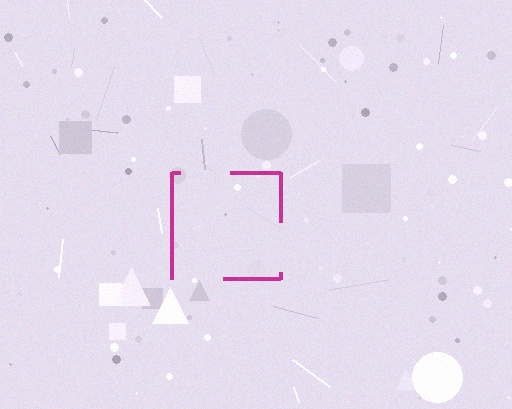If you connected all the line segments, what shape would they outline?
They would outline a square.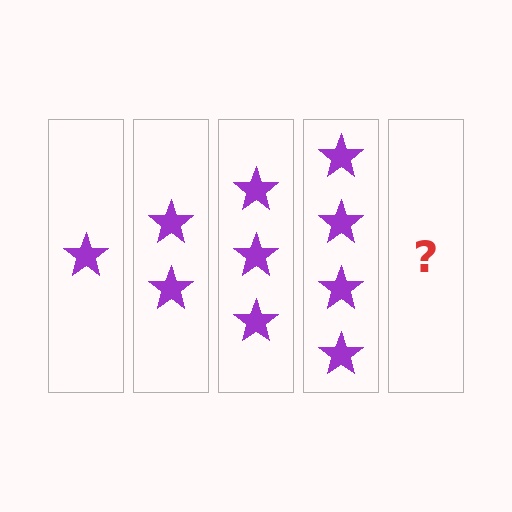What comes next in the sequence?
The next element should be 5 stars.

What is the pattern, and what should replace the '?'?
The pattern is that each step adds one more star. The '?' should be 5 stars.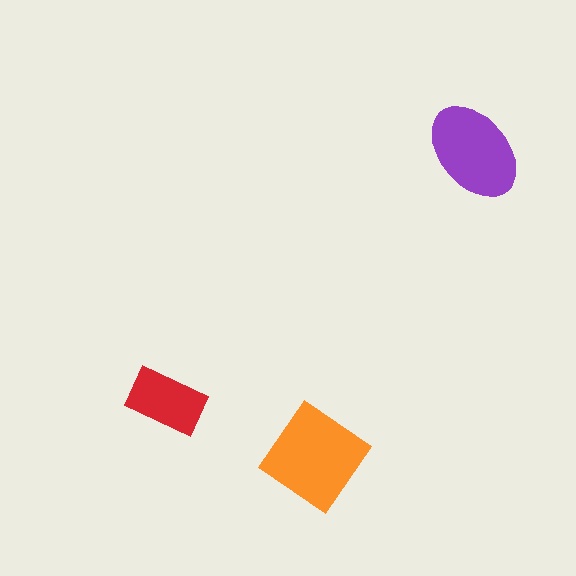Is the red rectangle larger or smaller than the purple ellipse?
Smaller.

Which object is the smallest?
The red rectangle.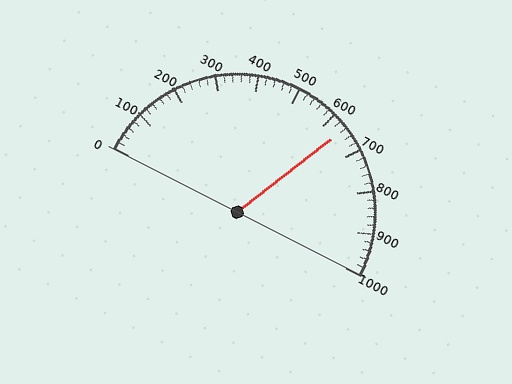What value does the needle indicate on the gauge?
The needle indicates approximately 640.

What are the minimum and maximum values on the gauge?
The gauge ranges from 0 to 1000.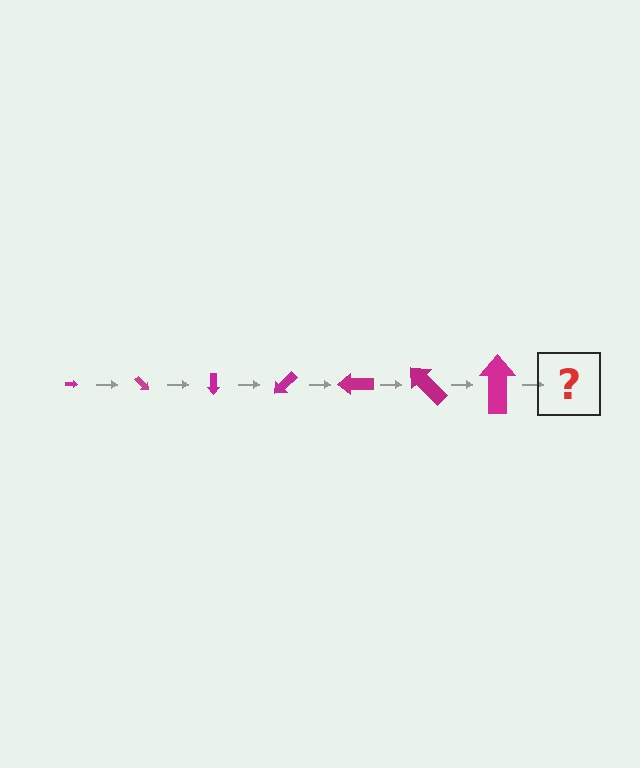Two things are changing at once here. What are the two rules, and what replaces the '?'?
The two rules are that the arrow grows larger each step and it rotates 45 degrees each step. The '?' should be an arrow, larger than the previous one and rotated 315 degrees from the start.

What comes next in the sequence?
The next element should be an arrow, larger than the previous one and rotated 315 degrees from the start.